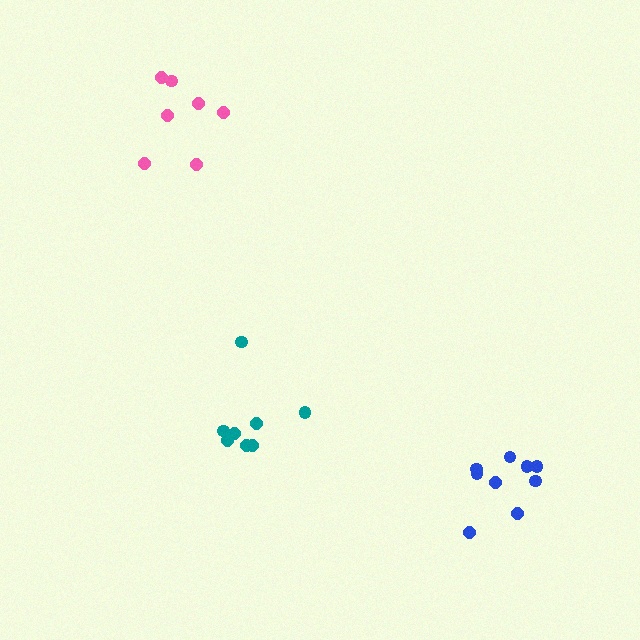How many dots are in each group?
Group 1: 9 dots, Group 2: 8 dots, Group 3: 7 dots (24 total).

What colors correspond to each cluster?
The clusters are colored: blue, teal, pink.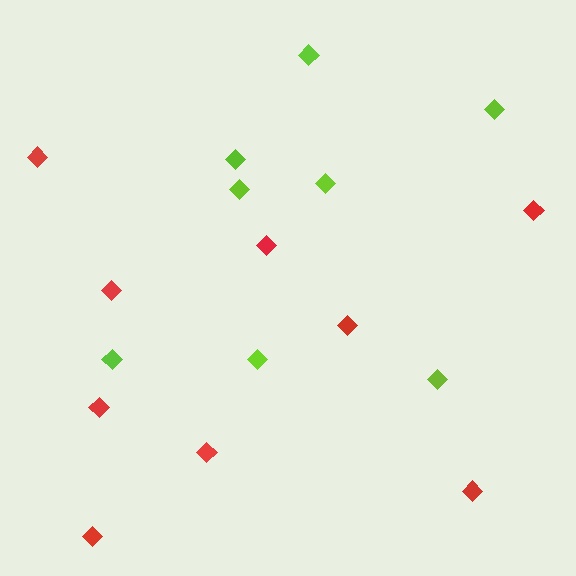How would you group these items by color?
There are 2 groups: one group of red diamonds (9) and one group of lime diamonds (8).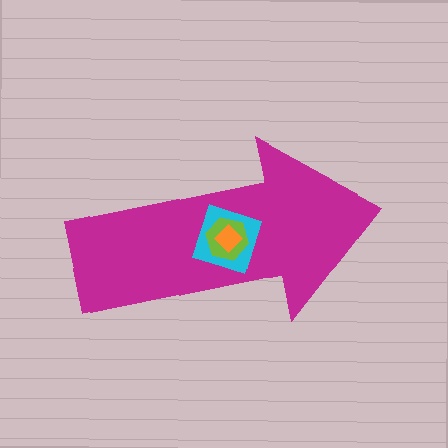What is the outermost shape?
The magenta arrow.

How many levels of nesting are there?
4.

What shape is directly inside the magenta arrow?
The cyan square.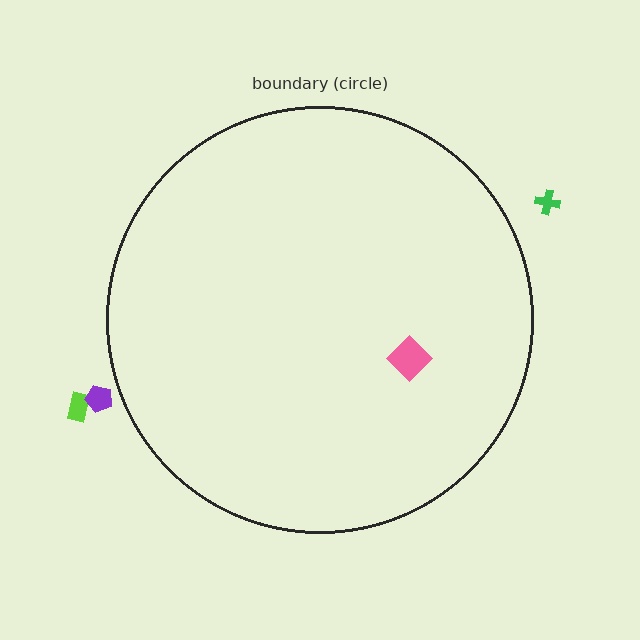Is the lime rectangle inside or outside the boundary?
Outside.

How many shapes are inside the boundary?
1 inside, 3 outside.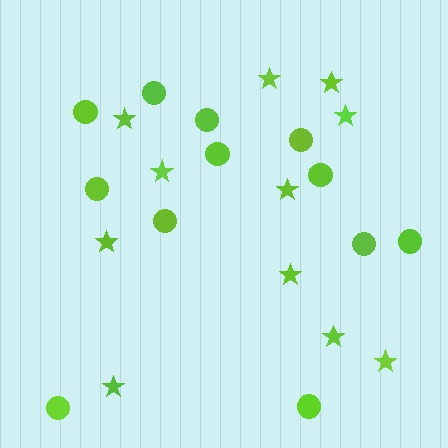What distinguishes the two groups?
There are 2 groups: one group of stars (11) and one group of circles (12).